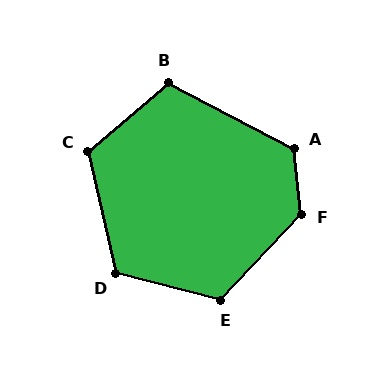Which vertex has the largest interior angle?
F, at approximately 131 degrees.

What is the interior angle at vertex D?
Approximately 117 degrees (obtuse).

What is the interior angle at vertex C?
Approximately 118 degrees (obtuse).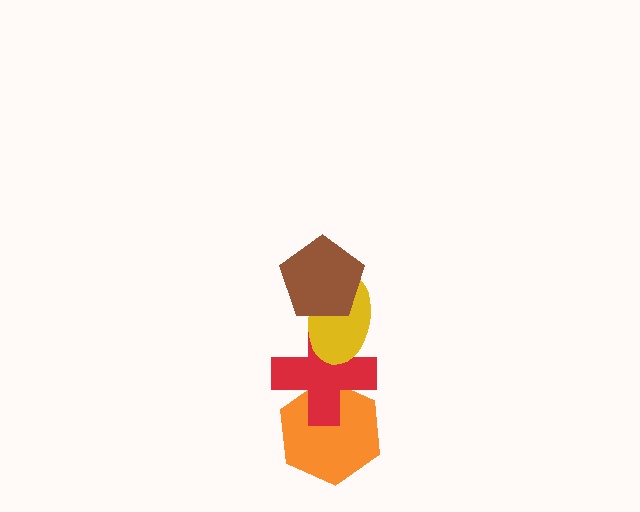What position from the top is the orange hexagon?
The orange hexagon is 4th from the top.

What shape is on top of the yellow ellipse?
The brown pentagon is on top of the yellow ellipse.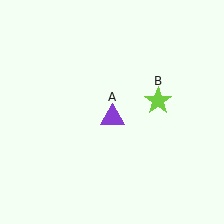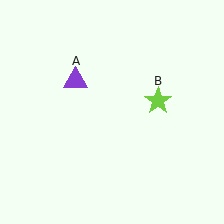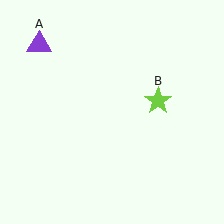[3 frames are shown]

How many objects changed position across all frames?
1 object changed position: purple triangle (object A).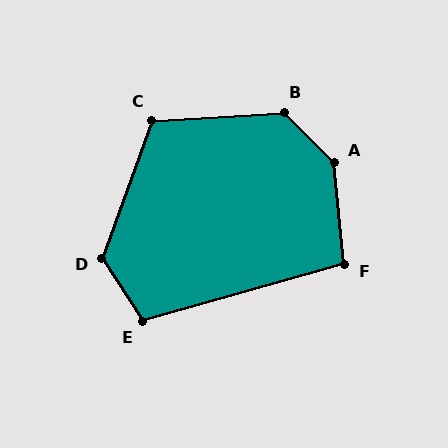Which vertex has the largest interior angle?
A, at approximately 140 degrees.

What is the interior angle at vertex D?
Approximately 128 degrees (obtuse).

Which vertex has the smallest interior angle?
F, at approximately 100 degrees.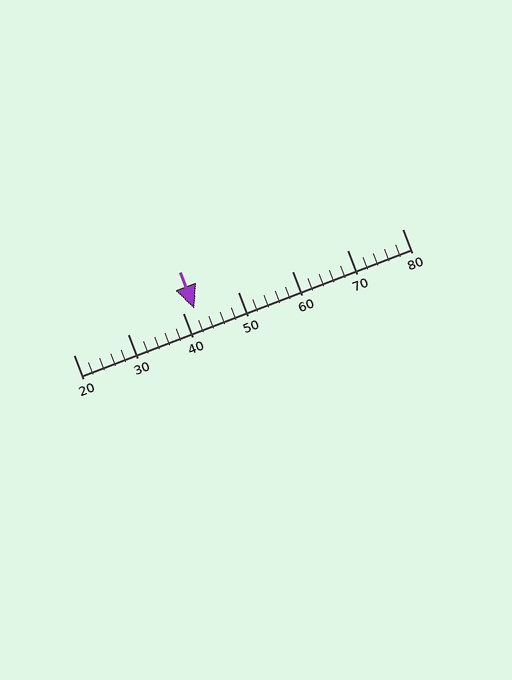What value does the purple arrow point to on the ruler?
The purple arrow points to approximately 42.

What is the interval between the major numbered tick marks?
The major tick marks are spaced 10 units apart.